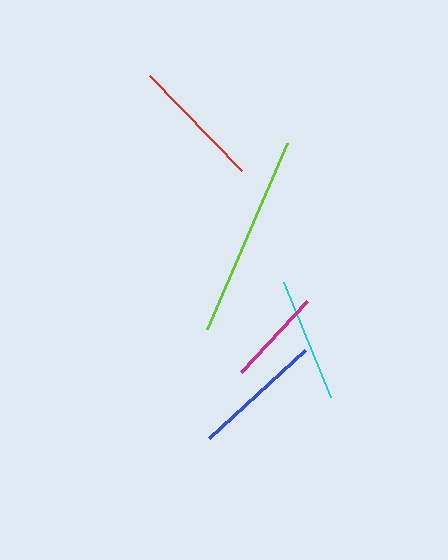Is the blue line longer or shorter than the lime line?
The lime line is longer than the blue line.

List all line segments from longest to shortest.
From longest to shortest: lime, red, blue, cyan, magenta.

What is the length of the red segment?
The red segment is approximately 132 pixels long.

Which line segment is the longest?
The lime line is the longest at approximately 202 pixels.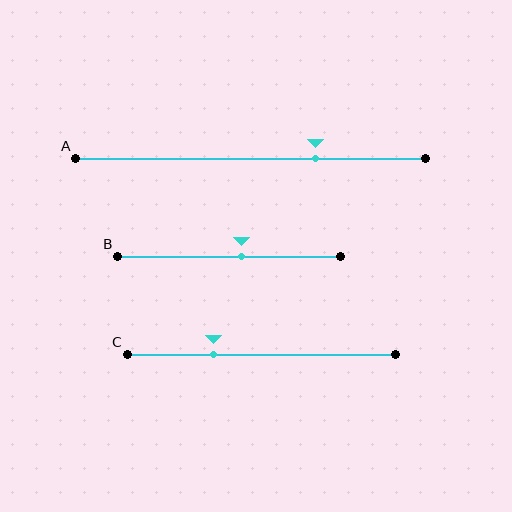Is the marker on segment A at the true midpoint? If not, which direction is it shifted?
No, the marker on segment A is shifted to the right by about 19% of the segment length.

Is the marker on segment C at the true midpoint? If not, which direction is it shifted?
No, the marker on segment C is shifted to the left by about 18% of the segment length.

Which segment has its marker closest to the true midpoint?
Segment B has its marker closest to the true midpoint.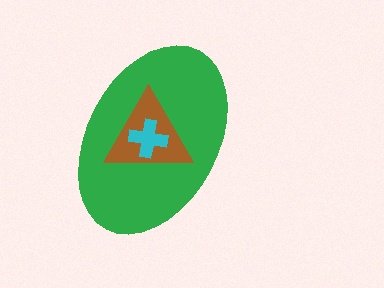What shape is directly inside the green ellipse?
The brown triangle.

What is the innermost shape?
The cyan cross.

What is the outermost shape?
The green ellipse.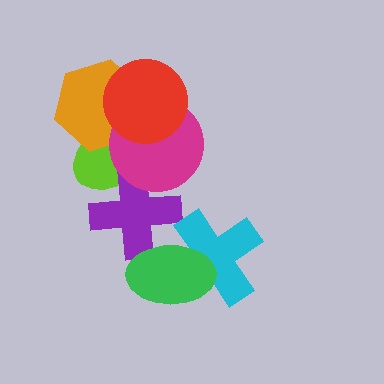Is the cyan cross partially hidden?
Yes, it is partially covered by another shape.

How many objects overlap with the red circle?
3 objects overlap with the red circle.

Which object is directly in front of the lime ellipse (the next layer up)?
The purple cross is directly in front of the lime ellipse.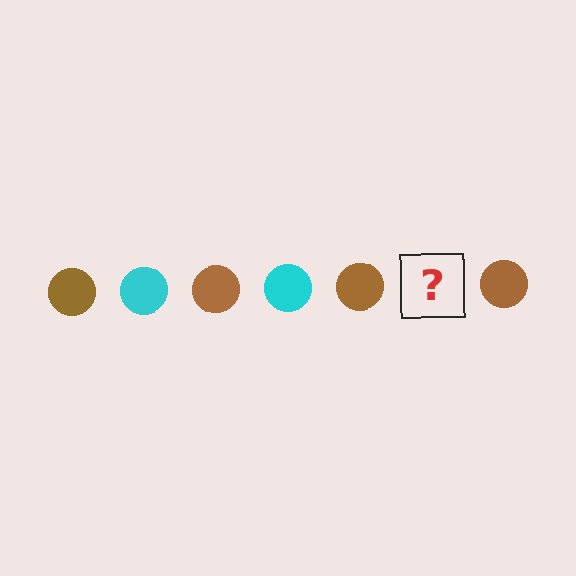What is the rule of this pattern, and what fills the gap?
The rule is that the pattern cycles through brown, cyan circles. The gap should be filled with a cyan circle.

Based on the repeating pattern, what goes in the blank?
The blank should be a cyan circle.